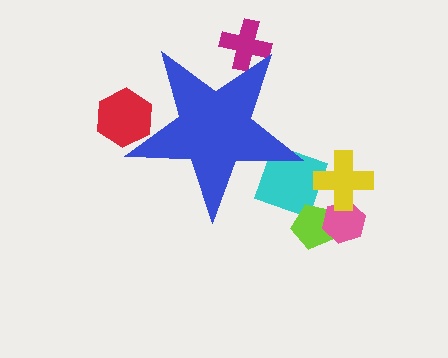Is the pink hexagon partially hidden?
No, the pink hexagon is fully visible.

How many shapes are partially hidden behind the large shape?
3 shapes are partially hidden.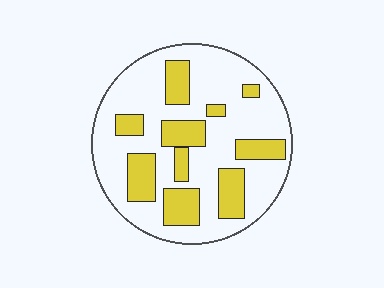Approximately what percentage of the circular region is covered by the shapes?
Approximately 30%.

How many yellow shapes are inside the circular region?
10.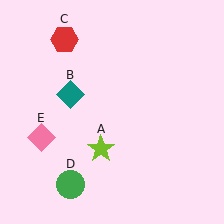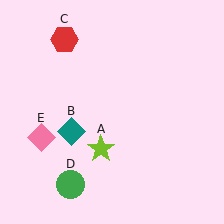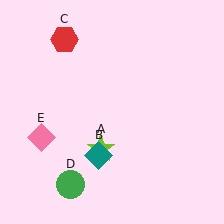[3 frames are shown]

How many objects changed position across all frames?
1 object changed position: teal diamond (object B).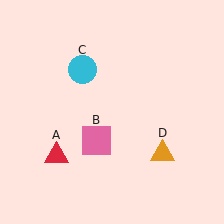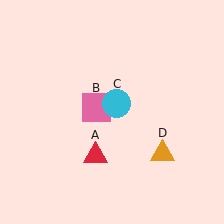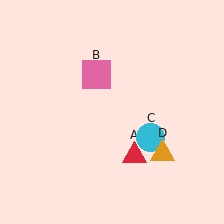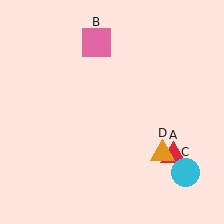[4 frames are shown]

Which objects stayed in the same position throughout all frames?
Orange triangle (object D) remained stationary.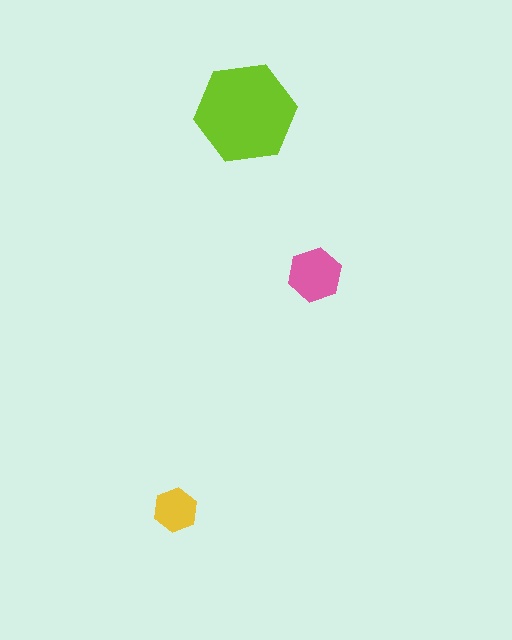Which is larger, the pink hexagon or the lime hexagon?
The lime one.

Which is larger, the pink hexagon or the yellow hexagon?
The pink one.